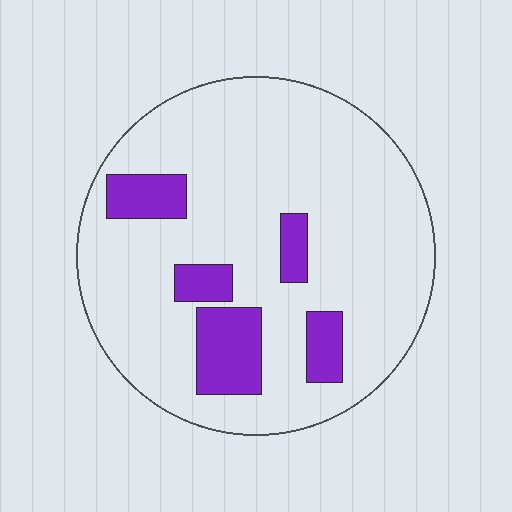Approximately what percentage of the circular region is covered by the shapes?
Approximately 15%.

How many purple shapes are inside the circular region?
5.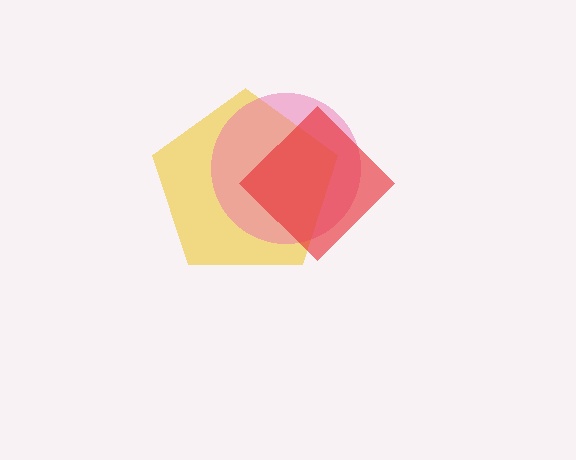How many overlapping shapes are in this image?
There are 3 overlapping shapes in the image.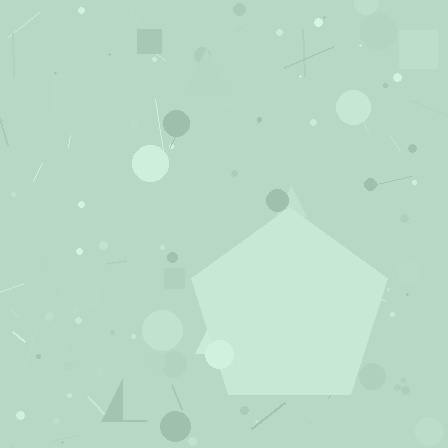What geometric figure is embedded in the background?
A pentagon is embedded in the background.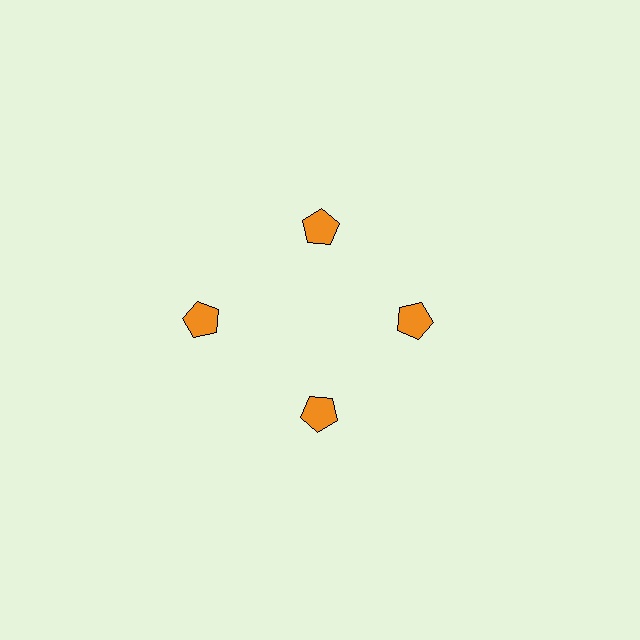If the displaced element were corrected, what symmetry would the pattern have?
It would have 4-fold rotational symmetry — the pattern would map onto itself every 90 degrees.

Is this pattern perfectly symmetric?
No. The 4 orange pentagons are arranged in a ring, but one element near the 9 o'clock position is pushed outward from the center, breaking the 4-fold rotational symmetry.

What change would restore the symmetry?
The symmetry would be restored by moving it inward, back onto the ring so that all 4 pentagons sit at equal angles and equal distance from the center.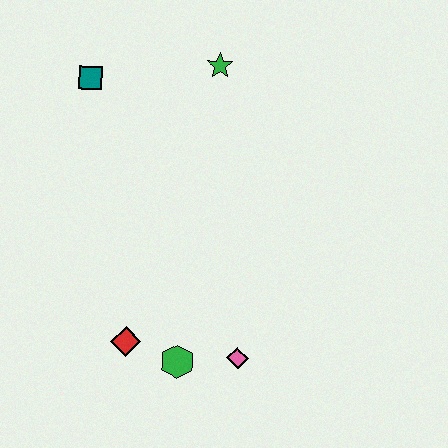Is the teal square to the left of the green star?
Yes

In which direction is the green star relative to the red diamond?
The green star is above the red diamond.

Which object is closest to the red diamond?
The green hexagon is closest to the red diamond.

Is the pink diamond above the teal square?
No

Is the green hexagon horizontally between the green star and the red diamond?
Yes